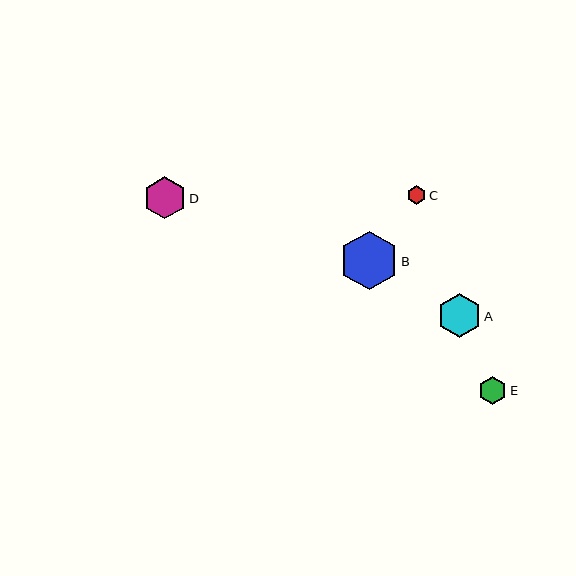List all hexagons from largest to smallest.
From largest to smallest: B, A, D, E, C.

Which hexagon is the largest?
Hexagon B is the largest with a size of approximately 58 pixels.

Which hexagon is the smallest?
Hexagon C is the smallest with a size of approximately 18 pixels.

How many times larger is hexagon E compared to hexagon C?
Hexagon E is approximately 1.5 times the size of hexagon C.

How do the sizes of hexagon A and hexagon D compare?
Hexagon A and hexagon D are approximately the same size.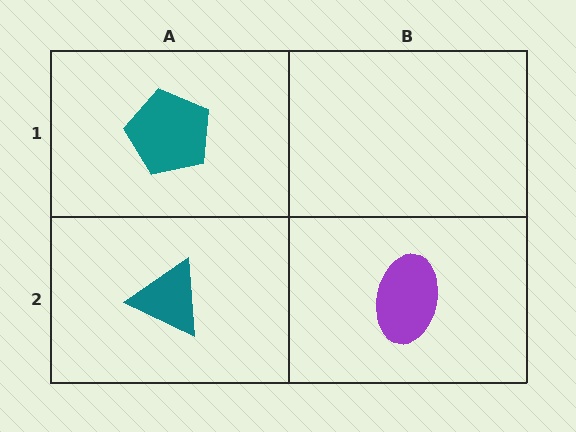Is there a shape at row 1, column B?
No, that cell is empty.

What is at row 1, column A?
A teal pentagon.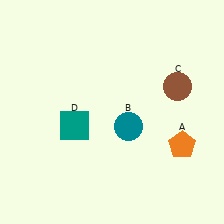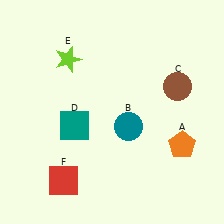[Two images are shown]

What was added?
A lime star (E), a red square (F) were added in Image 2.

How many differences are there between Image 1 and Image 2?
There are 2 differences between the two images.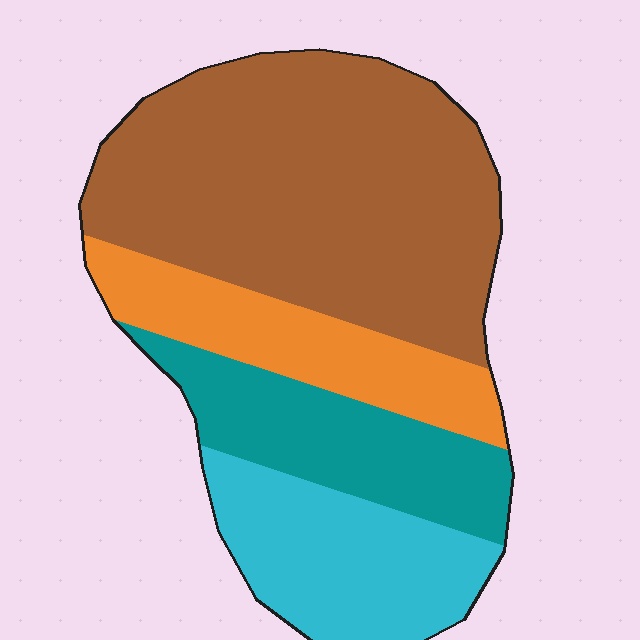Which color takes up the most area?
Brown, at roughly 50%.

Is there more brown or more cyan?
Brown.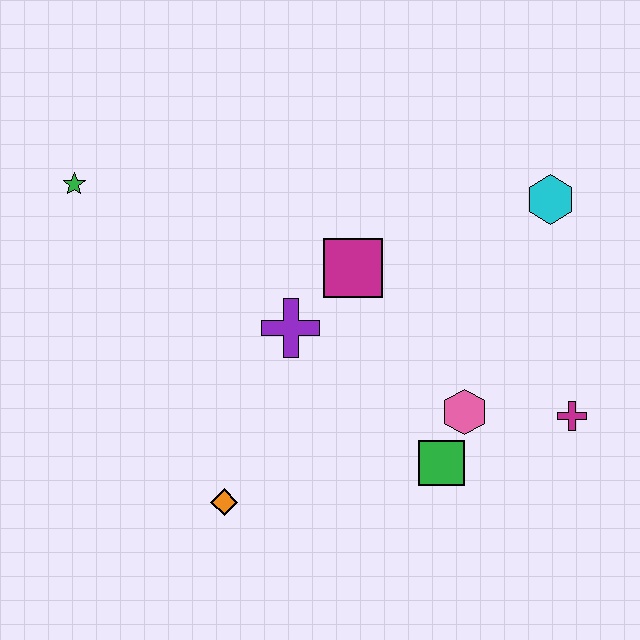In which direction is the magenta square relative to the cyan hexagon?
The magenta square is to the left of the cyan hexagon.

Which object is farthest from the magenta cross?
The green star is farthest from the magenta cross.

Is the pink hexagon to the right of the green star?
Yes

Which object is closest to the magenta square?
The purple cross is closest to the magenta square.